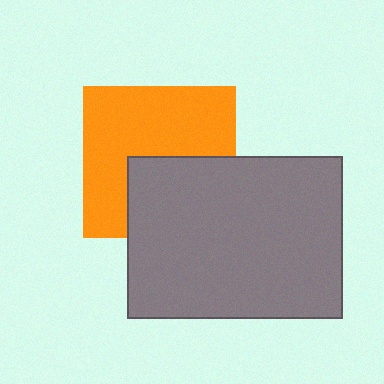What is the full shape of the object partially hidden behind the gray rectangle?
The partially hidden object is an orange square.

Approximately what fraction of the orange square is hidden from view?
Roughly 38% of the orange square is hidden behind the gray rectangle.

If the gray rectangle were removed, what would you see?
You would see the complete orange square.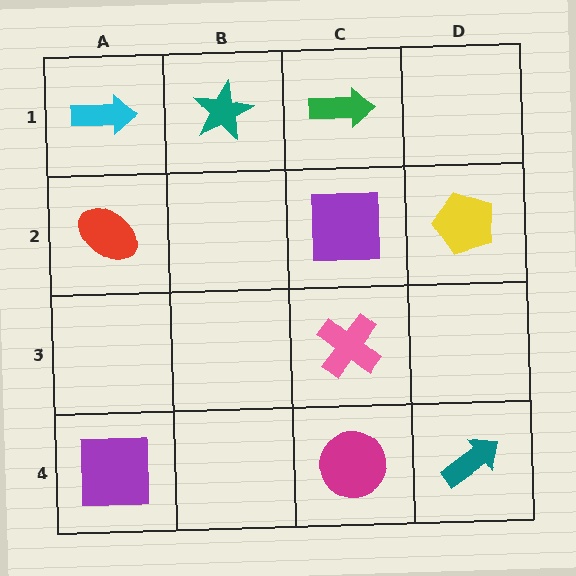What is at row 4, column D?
A teal arrow.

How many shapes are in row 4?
3 shapes.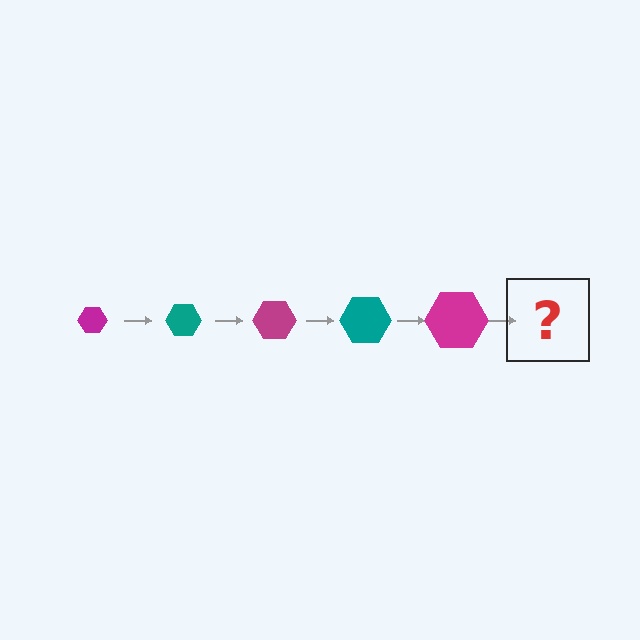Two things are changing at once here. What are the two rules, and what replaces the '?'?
The two rules are that the hexagon grows larger each step and the color cycles through magenta and teal. The '?' should be a teal hexagon, larger than the previous one.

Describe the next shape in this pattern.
It should be a teal hexagon, larger than the previous one.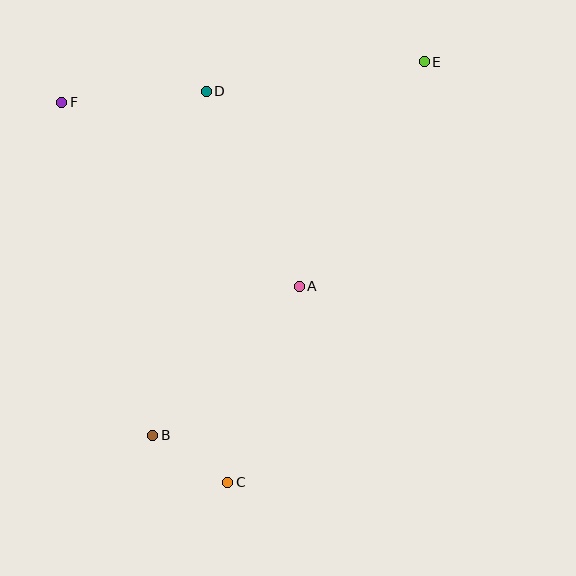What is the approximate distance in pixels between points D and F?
The distance between D and F is approximately 145 pixels.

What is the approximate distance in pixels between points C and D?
The distance between C and D is approximately 392 pixels.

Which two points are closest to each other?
Points B and C are closest to each other.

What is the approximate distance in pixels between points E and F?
The distance between E and F is approximately 365 pixels.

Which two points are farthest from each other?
Points C and E are farthest from each other.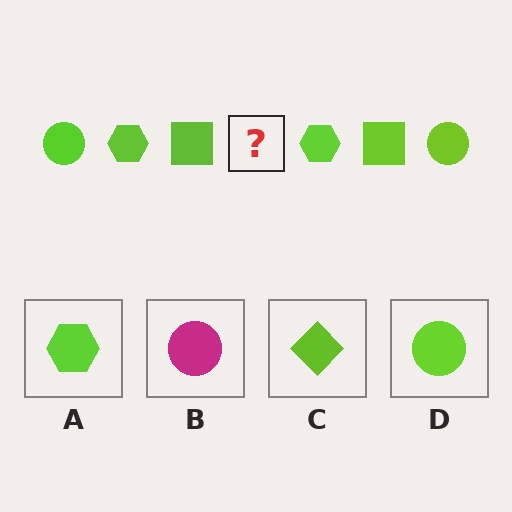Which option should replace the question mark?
Option D.